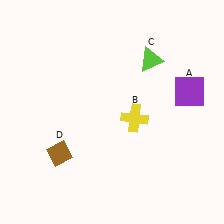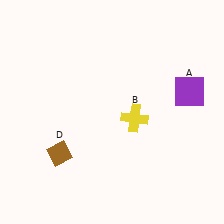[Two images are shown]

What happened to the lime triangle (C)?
The lime triangle (C) was removed in Image 2. It was in the top-right area of Image 1.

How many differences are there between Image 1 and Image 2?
There is 1 difference between the two images.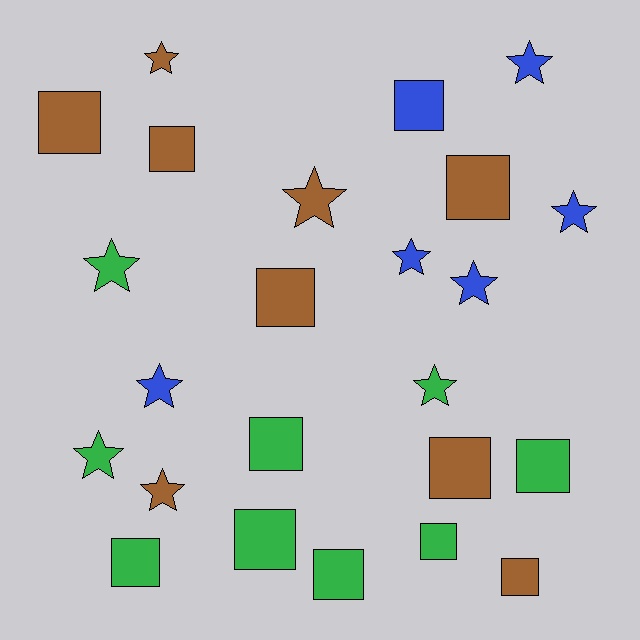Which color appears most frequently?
Brown, with 9 objects.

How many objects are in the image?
There are 24 objects.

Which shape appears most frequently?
Square, with 13 objects.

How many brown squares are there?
There are 6 brown squares.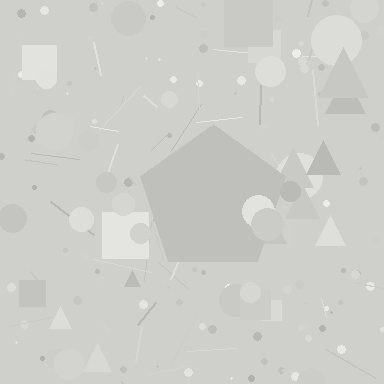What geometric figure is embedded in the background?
A pentagon is embedded in the background.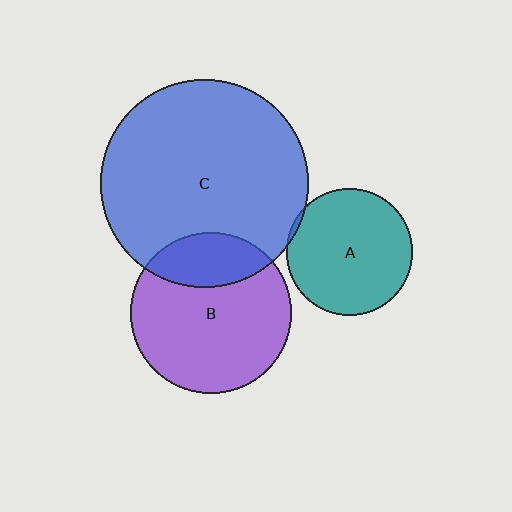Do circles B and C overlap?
Yes.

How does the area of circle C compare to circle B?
Approximately 1.7 times.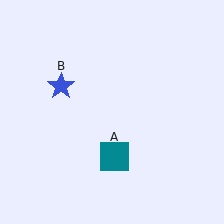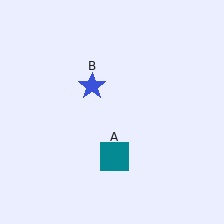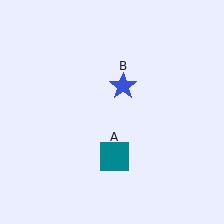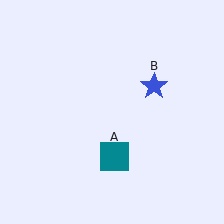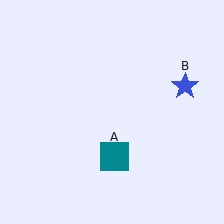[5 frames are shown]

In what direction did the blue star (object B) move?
The blue star (object B) moved right.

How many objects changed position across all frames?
1 object changed position: blue star (object B).